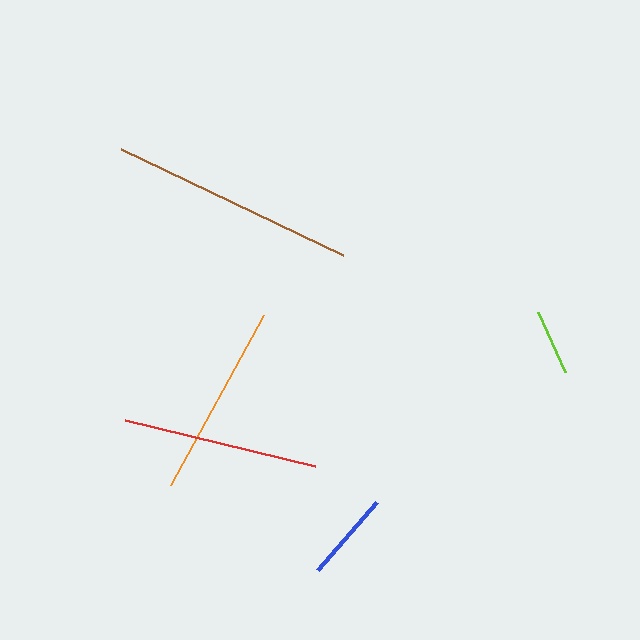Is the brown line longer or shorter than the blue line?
The brown line is longer than the blue line.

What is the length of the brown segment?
The brown segment is approximately 247 pixels long.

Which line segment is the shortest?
The lime line is the shortest at approximately 66 pixels.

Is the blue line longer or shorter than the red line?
The red line is longer than the blue line.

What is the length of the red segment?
The red segment is approximately 195 pixels long.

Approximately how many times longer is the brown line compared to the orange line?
The brown line is approximately 1.3 times the length of the orange line.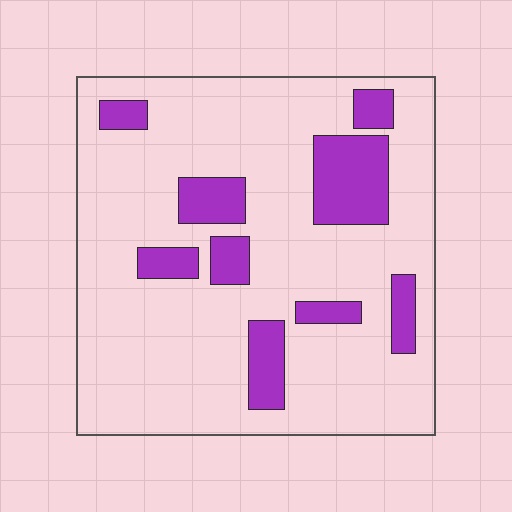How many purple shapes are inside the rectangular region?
9.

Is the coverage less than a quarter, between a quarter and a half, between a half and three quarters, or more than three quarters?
Less than a quarter.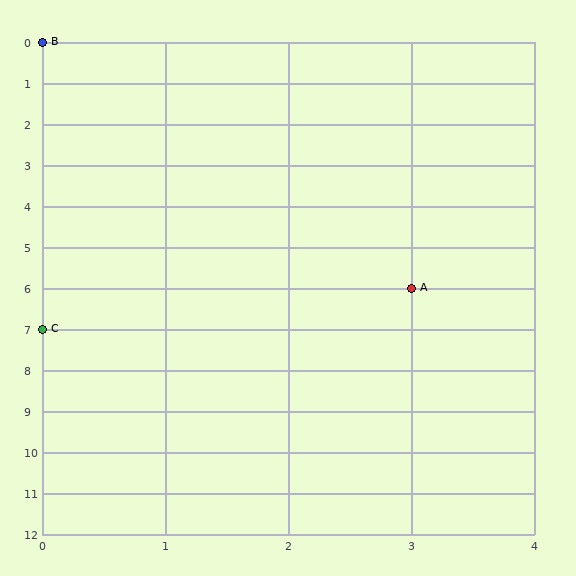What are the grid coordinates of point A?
Point A is at grid coordinates (3, 6).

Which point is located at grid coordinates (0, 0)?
Point B is at (0, 0).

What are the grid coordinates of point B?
Point B is at grid coordinates (0, 0).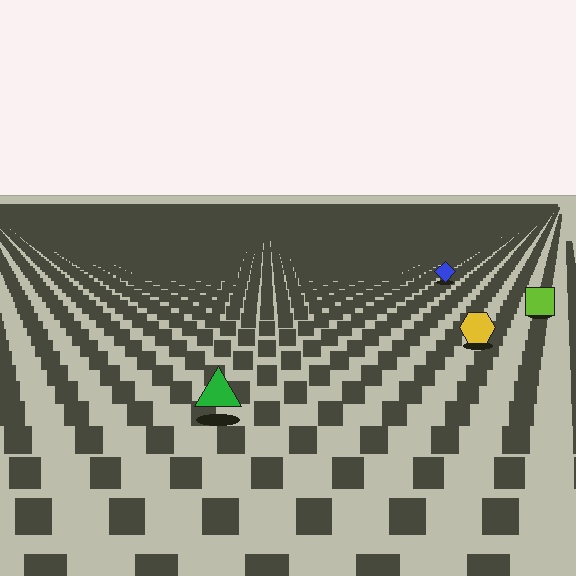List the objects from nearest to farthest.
From nearest to farthest: the green triangle, the yellow hexagon, the lime square, the blue diamond.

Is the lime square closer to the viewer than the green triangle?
No. The green triangle is closer — you can tell from the texture gradient: the ground texture is coarser near it.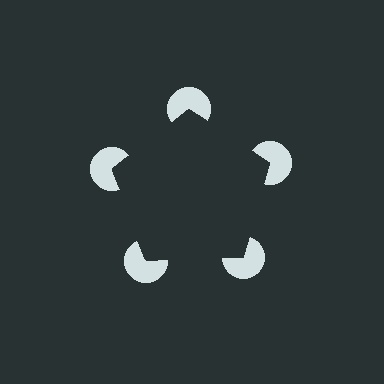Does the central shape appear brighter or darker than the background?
It typically appears slightly darker than the background, even though no actual brightness change is drawn.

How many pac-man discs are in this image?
There are 5 — one at each vertex of the illusory pentagon.